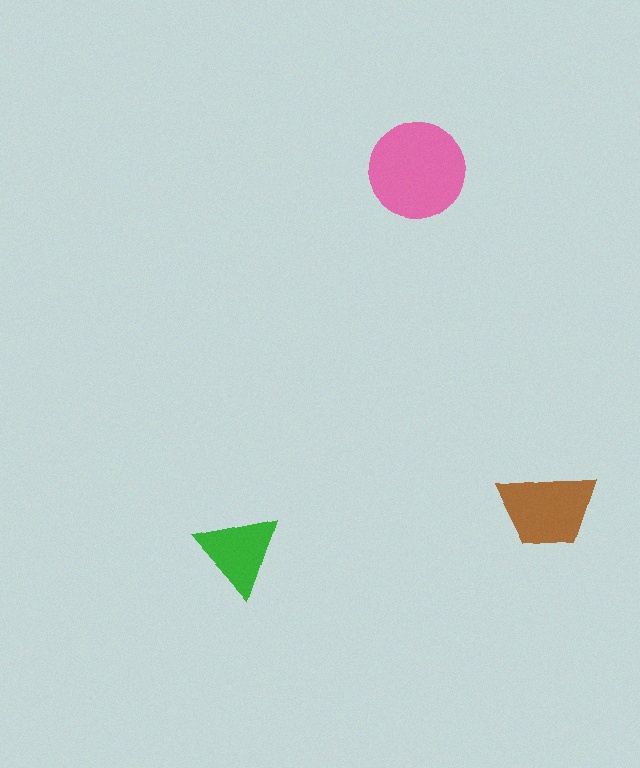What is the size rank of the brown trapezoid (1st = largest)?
2nd.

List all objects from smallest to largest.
The green triangle, the brown trapezoid, the pink circle.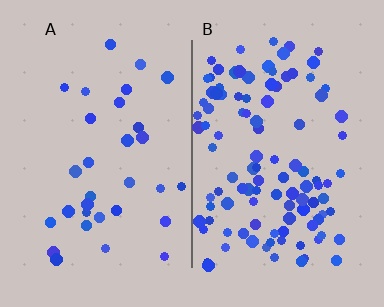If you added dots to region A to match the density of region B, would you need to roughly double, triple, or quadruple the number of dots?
Approximately triple.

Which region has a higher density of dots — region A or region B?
B (the right).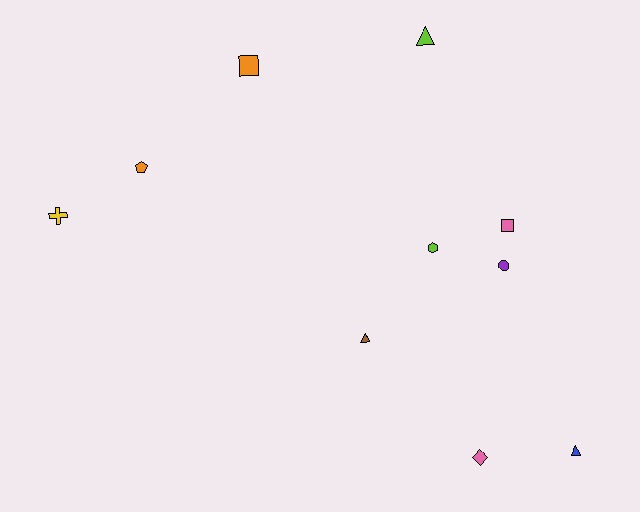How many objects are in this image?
There are 10 objects.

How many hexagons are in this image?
There is 1 hexagon.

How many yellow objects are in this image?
There is 1 yellow object.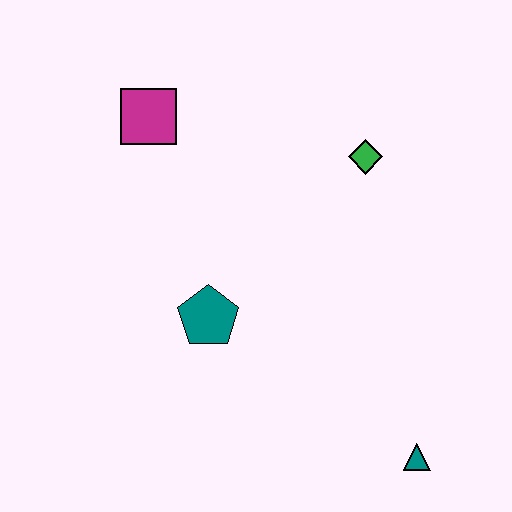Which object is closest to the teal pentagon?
The magenta square is closest to the teal pentagon.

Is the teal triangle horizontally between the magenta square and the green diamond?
No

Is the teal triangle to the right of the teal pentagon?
Yes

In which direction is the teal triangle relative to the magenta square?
The teal triangle is below the magenta square.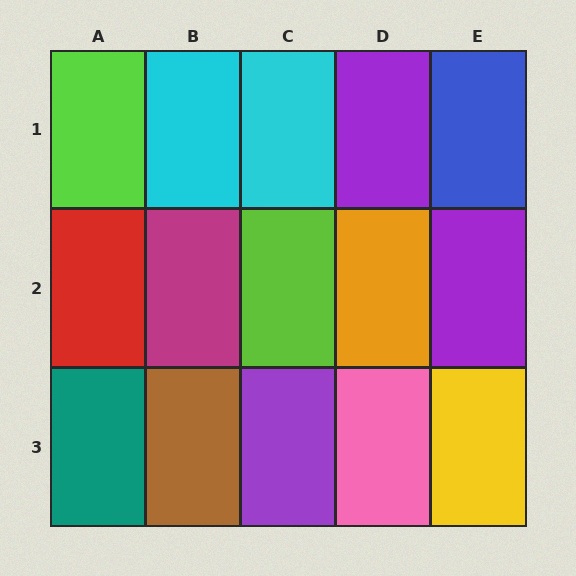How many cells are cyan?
2 cells are cyan.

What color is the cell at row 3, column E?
Yellow.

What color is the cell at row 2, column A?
Red.